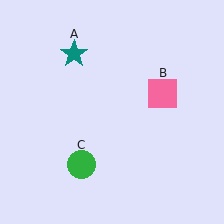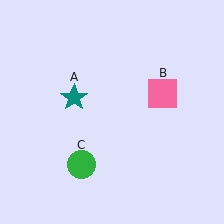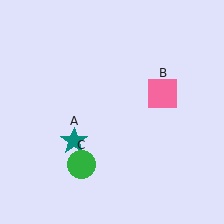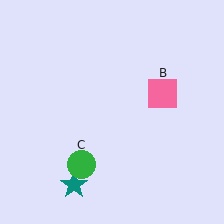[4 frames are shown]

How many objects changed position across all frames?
1 object changed position: teal star (object A).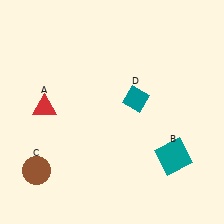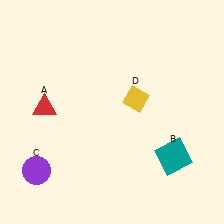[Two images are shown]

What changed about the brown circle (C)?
In Image 1, C is brown. In Image 2, it changed to purple.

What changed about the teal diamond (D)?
In Image 1, D is teal. In Image 2, it changed to yellow.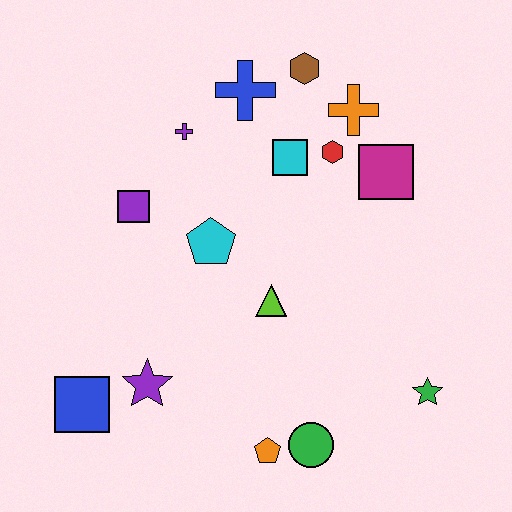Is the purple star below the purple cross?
Yes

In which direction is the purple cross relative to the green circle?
The purple cross is above the green circle.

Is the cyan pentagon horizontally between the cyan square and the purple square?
Yes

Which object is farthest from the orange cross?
The blue square is farthest from the orange cross.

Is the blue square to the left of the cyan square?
Yes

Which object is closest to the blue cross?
The brown hexagon is closest to the blue cross.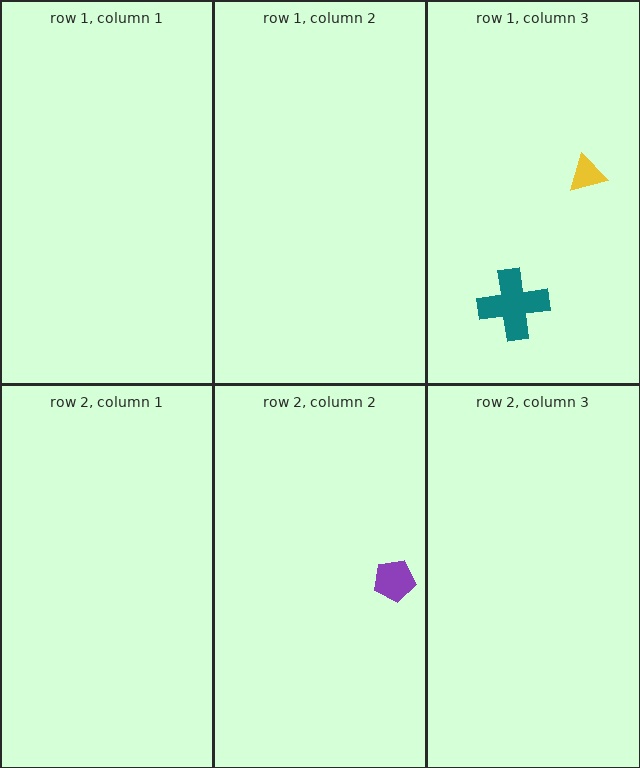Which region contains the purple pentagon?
The row 2, column 2 region.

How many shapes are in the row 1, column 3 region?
2.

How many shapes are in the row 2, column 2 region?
1.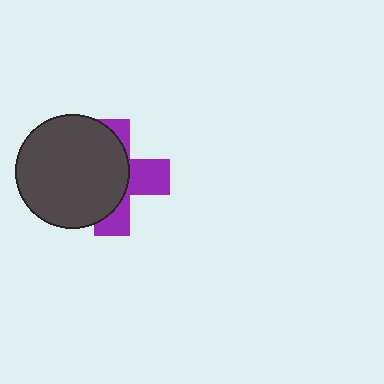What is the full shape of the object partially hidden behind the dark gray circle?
The partially hidden object is a purple cross.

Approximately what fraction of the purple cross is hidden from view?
Roughly 60% of the purple cross is hidden behind the dark gray circle.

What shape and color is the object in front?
The object in front is a dark gray circle.